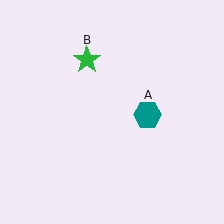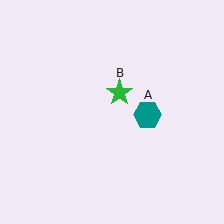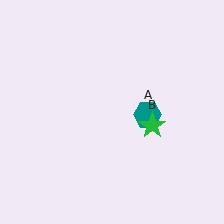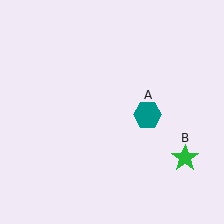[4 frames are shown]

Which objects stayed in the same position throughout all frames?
Teal hexagon (object A) remained stationary.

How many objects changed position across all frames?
1 object changed position: green star (object B).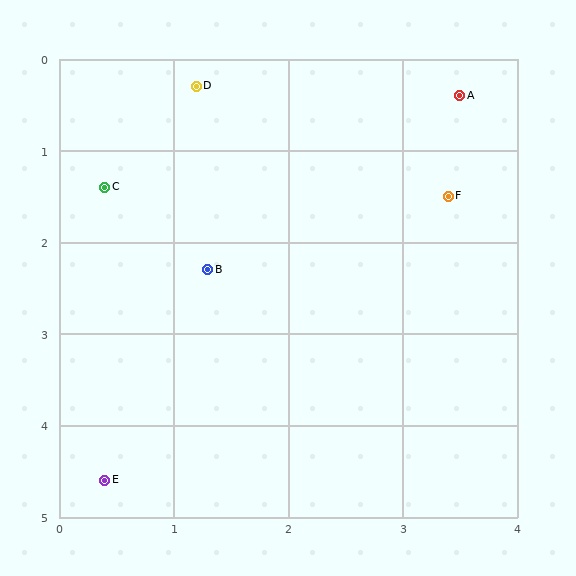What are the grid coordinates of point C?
Point C is at approximately (0.4, 1.4).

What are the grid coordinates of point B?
Point B is at approximately (1.3, 2.3).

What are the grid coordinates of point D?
Point D is at approximately (1.2, 0.3).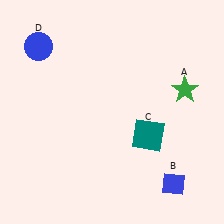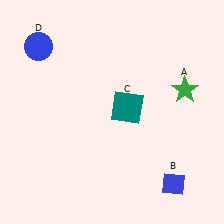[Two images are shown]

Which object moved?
The teal square (C) moved up.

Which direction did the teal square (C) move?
The teal square (C) moved up.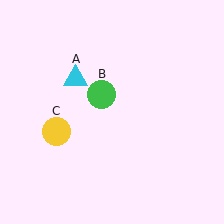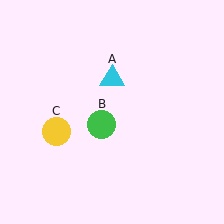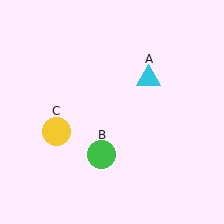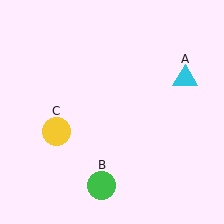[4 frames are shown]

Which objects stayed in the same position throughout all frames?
Yellow circle (object C) remained stationary.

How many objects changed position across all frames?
2 objects changed position: cyan triangle (object A), green circle (object B).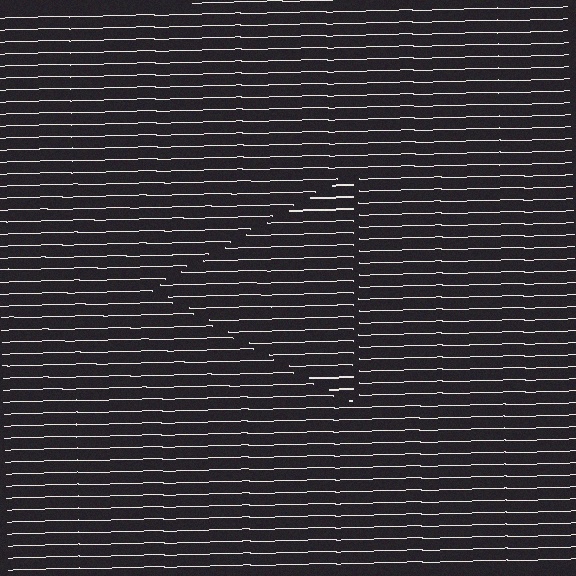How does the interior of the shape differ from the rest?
The interior of the shape contains the same grating, shifted by half a period — the contour is defined by the phase discontinuity where line-ends from the inner and outer gratings abut.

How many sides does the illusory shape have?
3 sides — the line-ends trace a triangle.